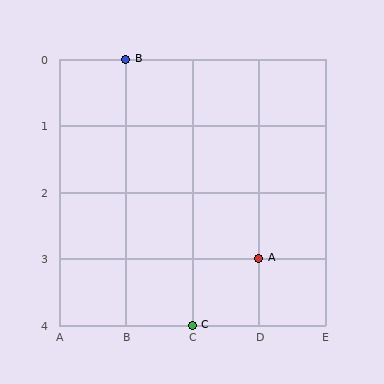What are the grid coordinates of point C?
Point C is at grid coordinates (C, 4).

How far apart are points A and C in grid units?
Points A and C are 1 column and 1 row apart (about 1.4 grid units diagonally).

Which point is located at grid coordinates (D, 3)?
Point A is at (D, 3).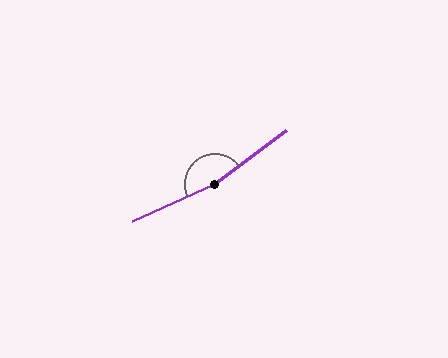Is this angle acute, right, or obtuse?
It is obtuse.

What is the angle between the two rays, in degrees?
Approximately 168 degrees.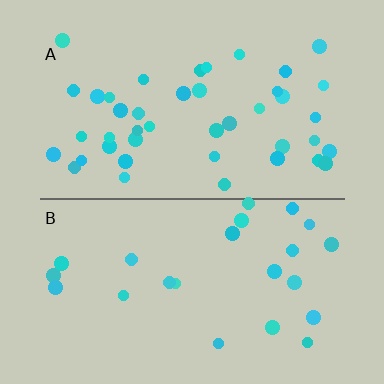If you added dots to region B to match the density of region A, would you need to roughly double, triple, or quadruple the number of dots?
Approximately double.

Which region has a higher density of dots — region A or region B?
A (the top).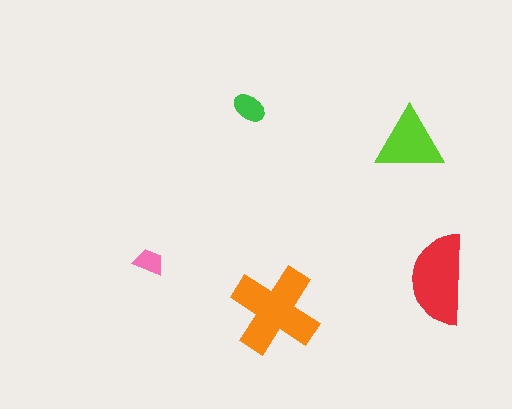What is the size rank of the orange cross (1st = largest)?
1st.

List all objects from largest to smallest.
The orange cross, the red semicircle, the lime triangle, the green ellipse, the pink trapezoid.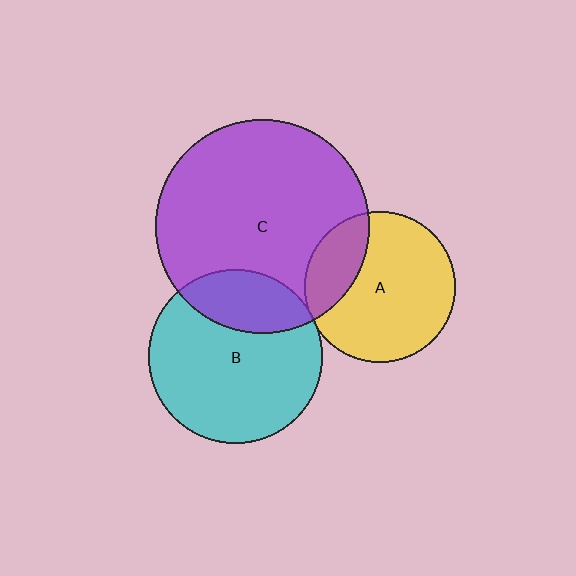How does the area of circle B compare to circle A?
Approximately 1.3 times.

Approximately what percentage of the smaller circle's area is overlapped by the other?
Approximately 25%.